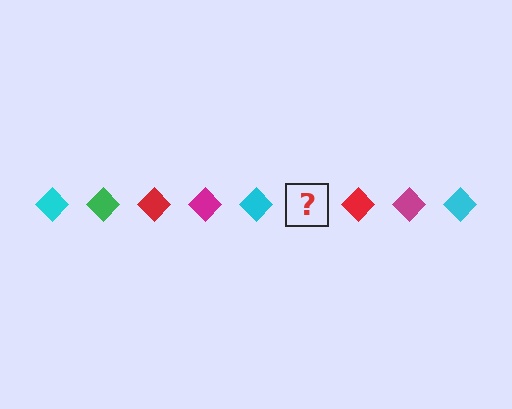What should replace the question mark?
The question mark should be replaced with a green diamond.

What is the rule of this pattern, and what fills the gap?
The rule is that the pattern cycles through cyan, green, red, magenta diamonds. The gap should be filled with a green diamond.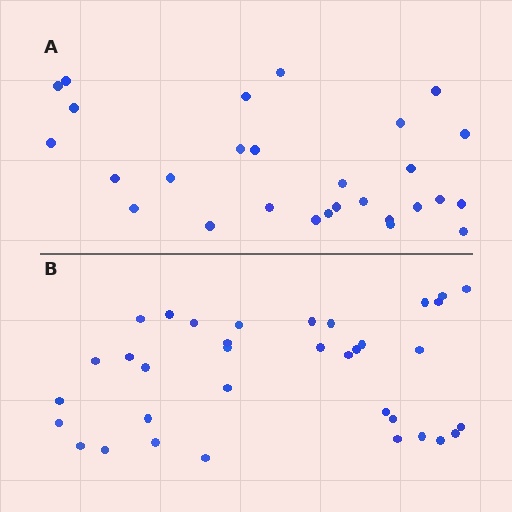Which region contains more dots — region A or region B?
Region B (the bottom region) has more dots.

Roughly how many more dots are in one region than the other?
Region B has roughly 8 or so more dots than region A.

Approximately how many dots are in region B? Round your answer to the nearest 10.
About 40 dots. (The exact count is 35, which rounds to 40.)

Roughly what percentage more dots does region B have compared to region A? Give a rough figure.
About 25% more.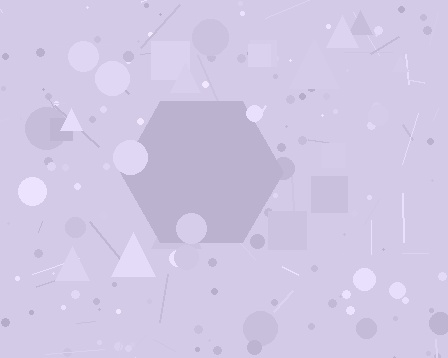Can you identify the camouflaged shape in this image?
The camouflaged shape is a hexagon.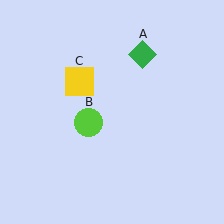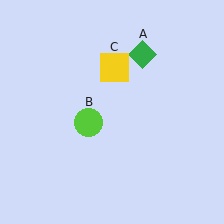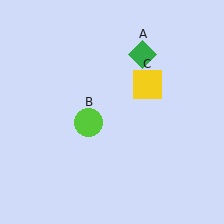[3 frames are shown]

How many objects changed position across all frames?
1 object changed position: yellow square (object C).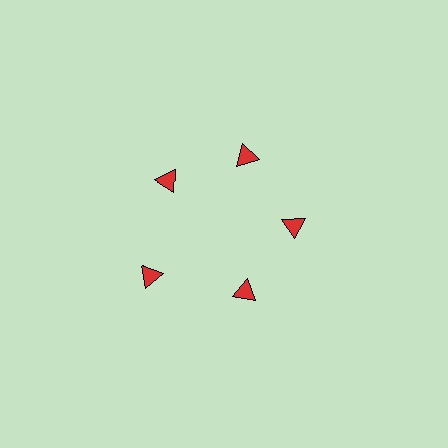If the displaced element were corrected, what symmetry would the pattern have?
It would have 5-fold rotational symmetry — the pattern would map onto itself every 72 degrees.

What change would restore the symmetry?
The symmetry would be restored by moving it inward, back onto the ring so that all 5 triangles sit at equal angles and equal distance from the center.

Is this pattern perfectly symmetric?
No. The 5 red triangles are arranged in a ring, but one element near the 8 o'clock position is pushed outward from the center, breaking the 5-fold rotational symmetry.